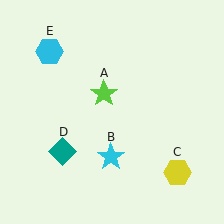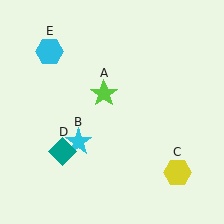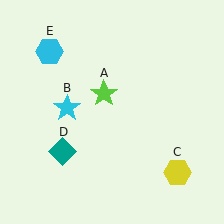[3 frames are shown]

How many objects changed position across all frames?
1 object changed position: cyan star (object B).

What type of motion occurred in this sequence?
The cyan star (object B) rotated clockwise around the center of the scene.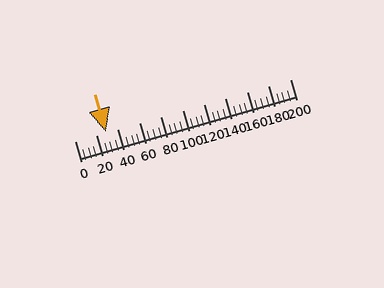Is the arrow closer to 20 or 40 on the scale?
The arrow is closer to 20.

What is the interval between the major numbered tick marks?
The major tick marks are spaced 20 units apart.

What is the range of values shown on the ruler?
The ruler shows values from 0 to 200.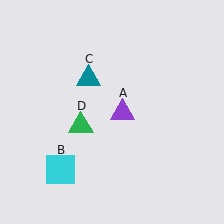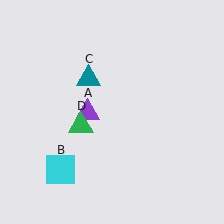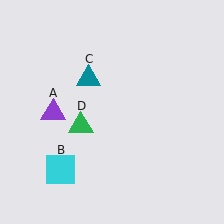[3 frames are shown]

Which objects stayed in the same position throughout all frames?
Cyan square (object B) and teal triangle (object C) and green triangle (object D) remained stationary.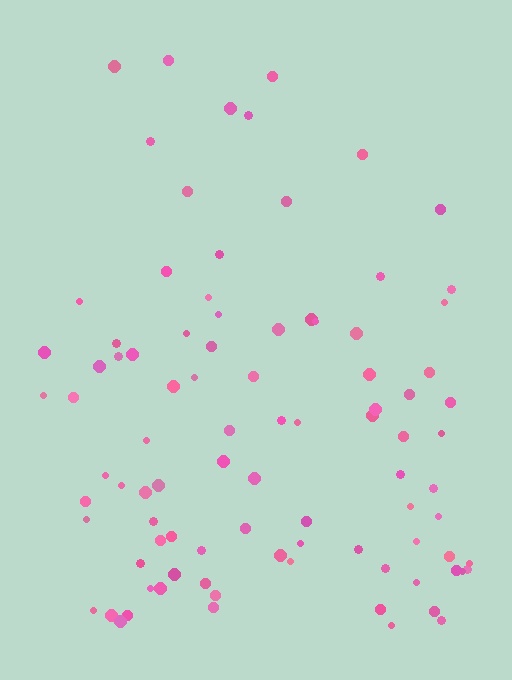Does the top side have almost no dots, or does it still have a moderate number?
Still a moderate number, just noticeably fewer than the bottom.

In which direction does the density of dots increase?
From top to bottom, with the bottom side densest.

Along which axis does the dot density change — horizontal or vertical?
Vertical.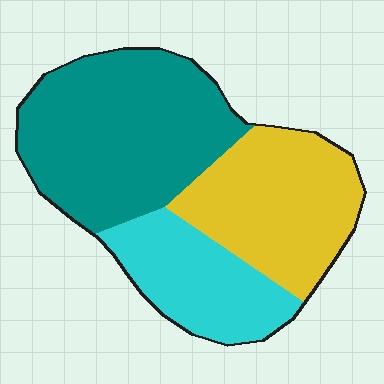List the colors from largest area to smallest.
From largest to smallest: teal, yellow, cyan.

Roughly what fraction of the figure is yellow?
Yellow covers around 30% of the figure.